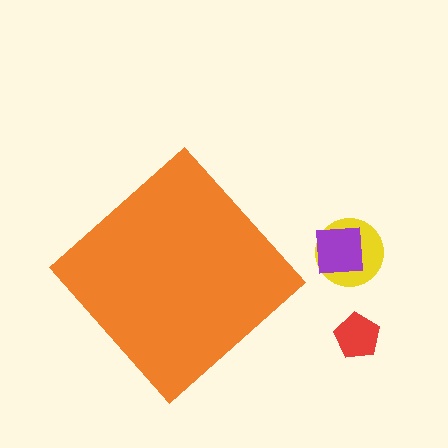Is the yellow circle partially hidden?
No, the yellow circle is fully visible.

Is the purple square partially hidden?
No, the purple square is fully visible.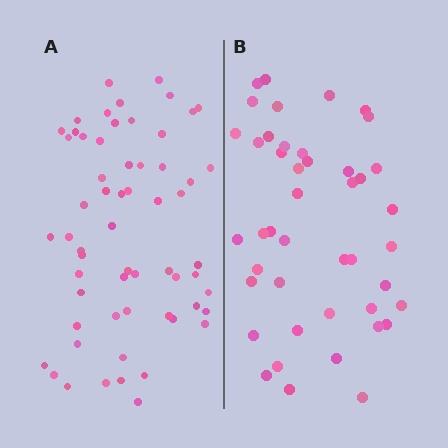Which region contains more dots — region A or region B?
Region A (the left region) has more dots.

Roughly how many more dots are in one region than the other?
Region A has approximately 15 more dots than region B.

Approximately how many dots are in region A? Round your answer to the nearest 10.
About 60 dots.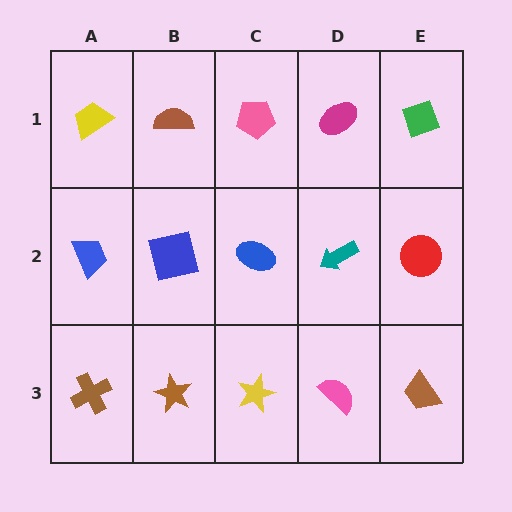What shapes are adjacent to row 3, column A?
A blue trapezoid (row 2, column A), a brown star (row 3, column B).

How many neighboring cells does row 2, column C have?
4.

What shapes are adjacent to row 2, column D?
A magenta ellipse (row 1, column D), a pink semicircle (row 3, column D), a blue ellipse (row 2, column C), a red circle (row 2, column E).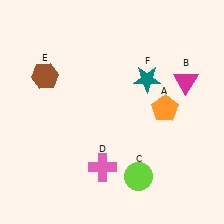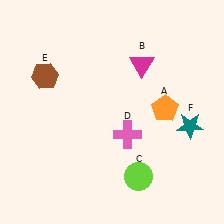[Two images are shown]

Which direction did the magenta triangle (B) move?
The magenta triangle (B) moved left.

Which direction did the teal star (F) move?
The teal star (F) moved down.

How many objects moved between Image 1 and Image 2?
3 objects moved between the two images.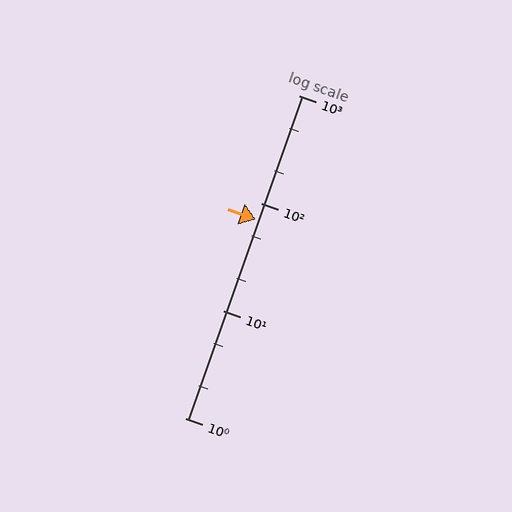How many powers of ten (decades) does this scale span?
The scale spans 3 decades, from 1 to 1000.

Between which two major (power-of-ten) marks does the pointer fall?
The pointer is between 10 and 100.